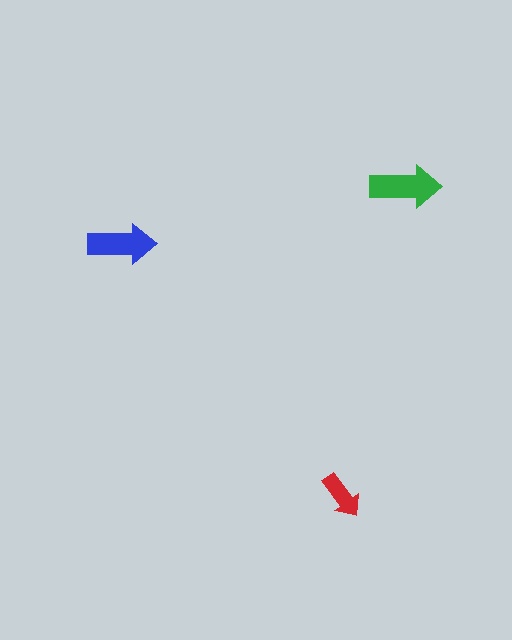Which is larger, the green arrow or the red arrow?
The green one.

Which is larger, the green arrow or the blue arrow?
The green one.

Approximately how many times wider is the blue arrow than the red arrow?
About 1.5 times wider.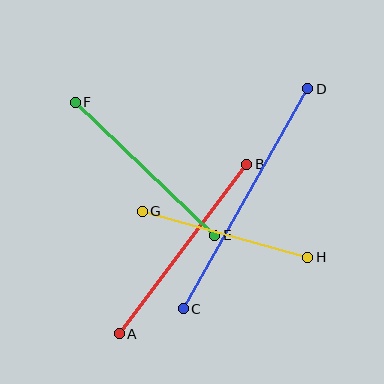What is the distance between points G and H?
The distance is approximately 172 pixels.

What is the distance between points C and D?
The distance is approximately 253 pixels.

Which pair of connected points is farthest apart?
Points C and D are farthest apart.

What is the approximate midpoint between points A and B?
The midpoint is at approximately (183, 249) pixels.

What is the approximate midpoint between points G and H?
The midpoint is at approximately (225, 234) pixels.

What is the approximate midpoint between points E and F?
The midpoint is at approximately (145, 169) pixels.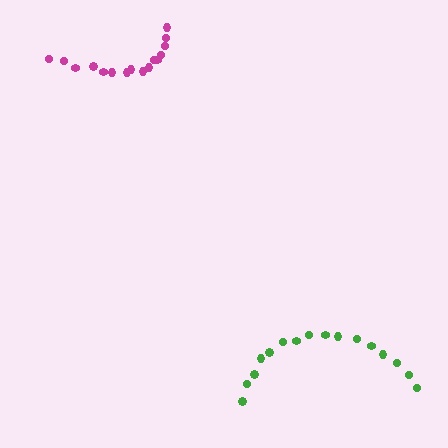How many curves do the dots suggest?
There are 2 distinct paths.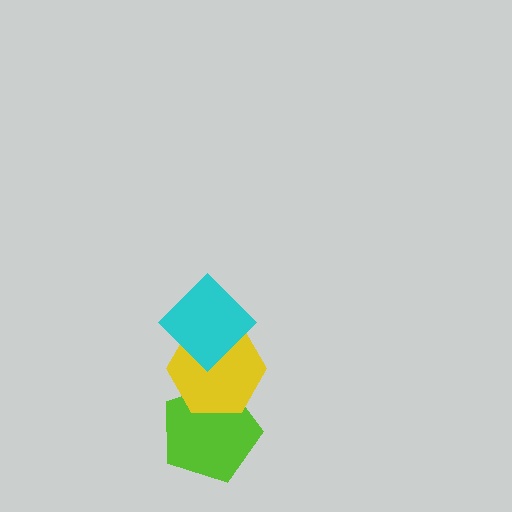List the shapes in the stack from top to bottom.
From top to bottom: the cyan diamond, the yellow hexagon, the lime pentagon.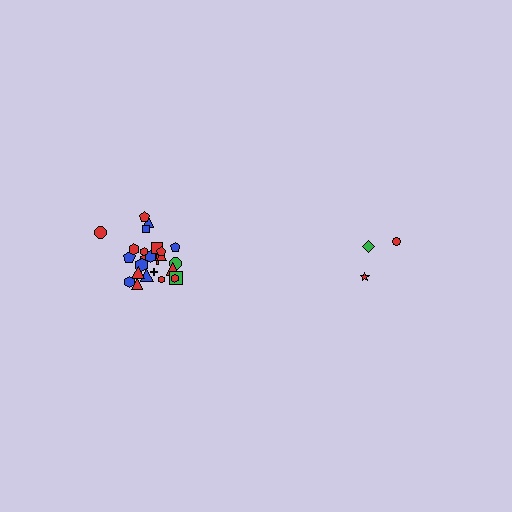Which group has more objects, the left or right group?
The left group.